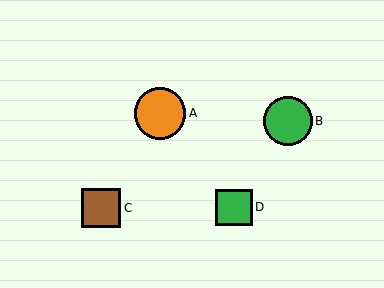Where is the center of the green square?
The center of the green square is at (234, 207).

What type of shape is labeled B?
Shape B is a green circle.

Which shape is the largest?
The orange circle (labeled A) is the largest.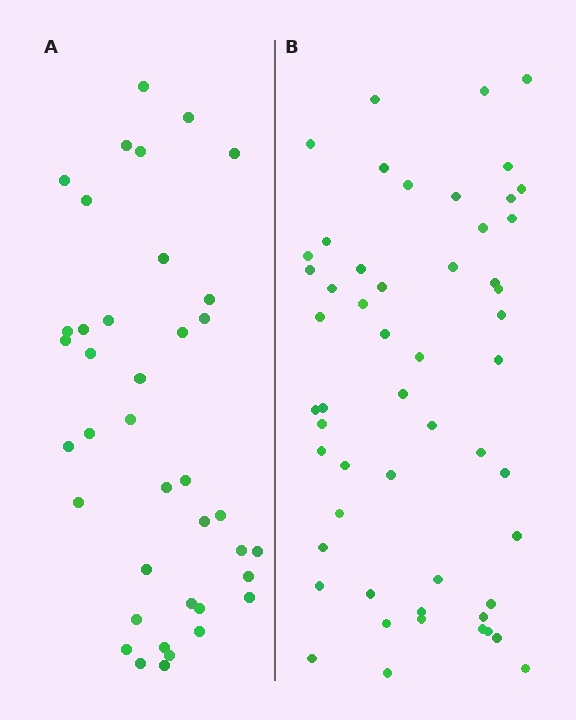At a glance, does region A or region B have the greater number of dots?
Region B (the right region) has more dots.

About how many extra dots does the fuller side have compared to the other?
Region B has approximately 15 more dots than region A.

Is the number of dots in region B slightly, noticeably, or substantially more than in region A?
Region B has noticeably more, but not dramatically so. The ratio is roughly 1.4 to 1.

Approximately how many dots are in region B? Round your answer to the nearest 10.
About 50 dots. (The exact count is 54, which rounds to 50.)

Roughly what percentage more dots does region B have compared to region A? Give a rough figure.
About 40% more.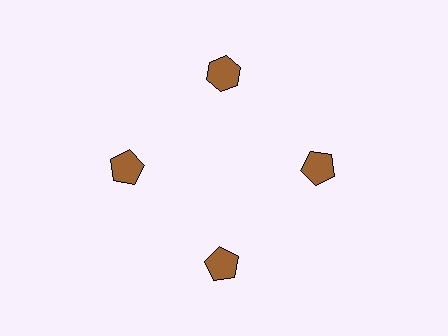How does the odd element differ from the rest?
It has a different shape: hexagon instead of pentagon.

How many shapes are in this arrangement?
There are 4 shapes arranged in a ring pattern.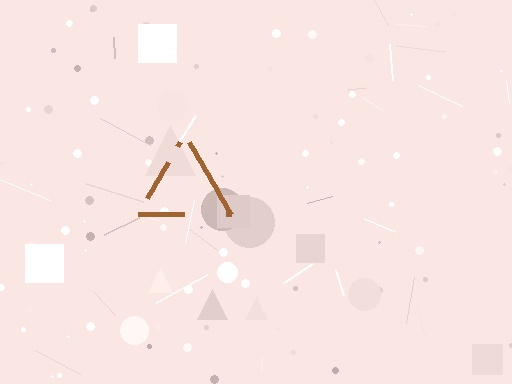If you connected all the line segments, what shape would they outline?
They would outline a triangle.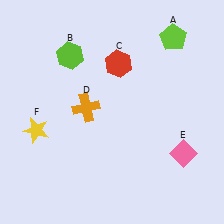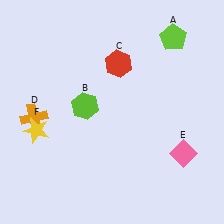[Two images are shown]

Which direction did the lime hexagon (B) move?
The lime hexagon (B) moved down.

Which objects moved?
The objects that moved are: the lime hexagon (B), the orange cross (D).